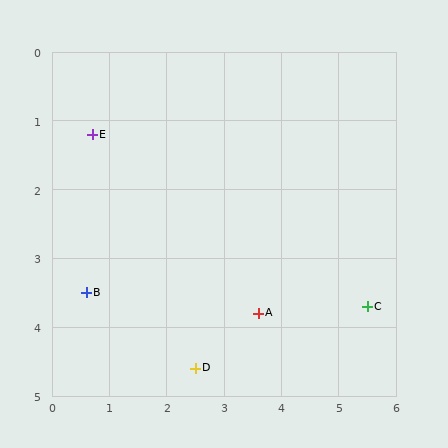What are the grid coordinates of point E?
Point E is at approximately (0.7, 1.2).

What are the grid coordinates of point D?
Point D is at approximately (2.5, 4.6).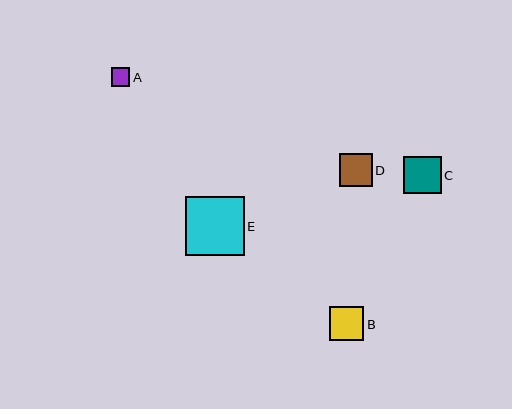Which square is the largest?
Square E is the largest with a size of approximately 59 pixels.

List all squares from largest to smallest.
From largest to smallest: E, C, B, D, A.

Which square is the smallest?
Square A is the smallest with a size of approximately 18 pixels.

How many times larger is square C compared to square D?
Square C is approximately 1.1 times the size of square D.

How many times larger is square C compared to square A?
Square C is approximately 2.0 times the size of square A.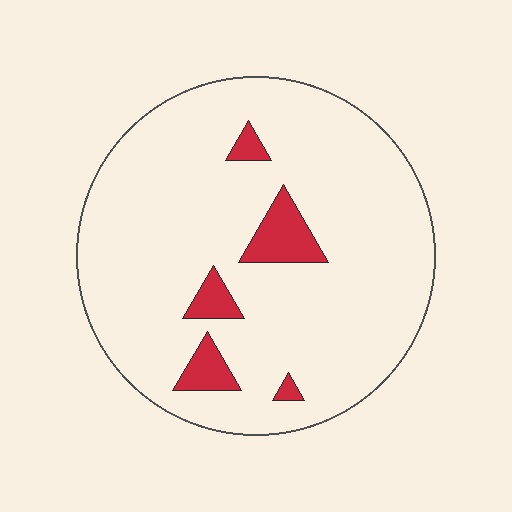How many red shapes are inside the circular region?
5.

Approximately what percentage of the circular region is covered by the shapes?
Approximately 10%.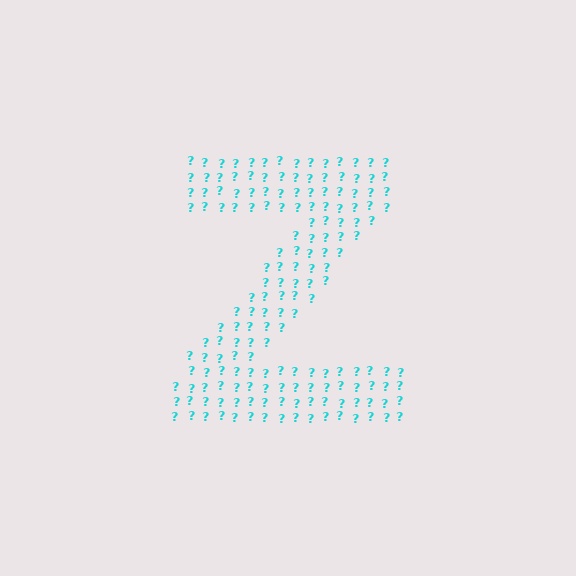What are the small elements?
The small elements are question marks.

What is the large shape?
The large shape is the letter Z.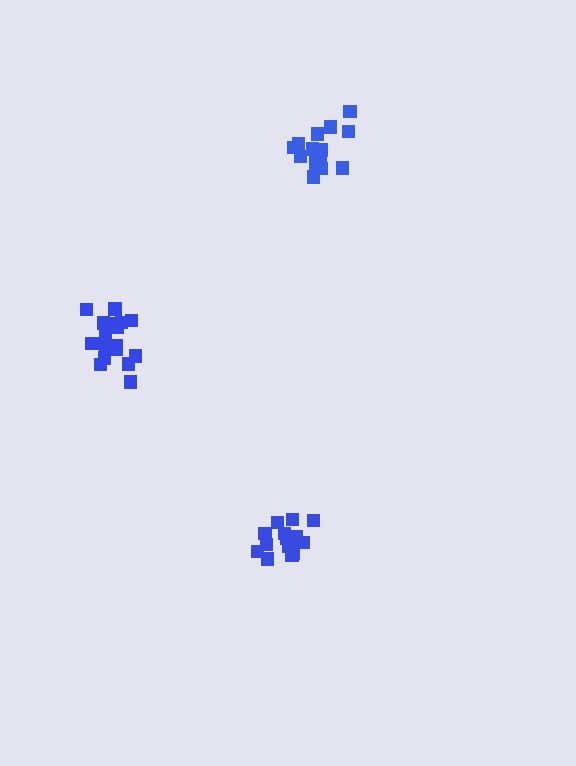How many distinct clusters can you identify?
There are 3 distinct clusters.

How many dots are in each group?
Group 1: 16 dots, Group 2: 15 dots, Group 3: 17 dots (48 total).